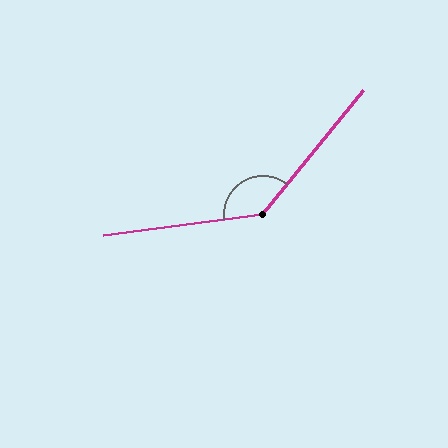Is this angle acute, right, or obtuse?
It is obtuse.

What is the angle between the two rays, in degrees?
Approximately 136 degrees.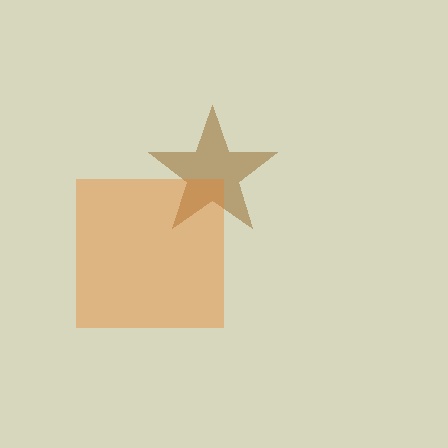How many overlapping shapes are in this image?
There are 2 overlapping shapes in the image.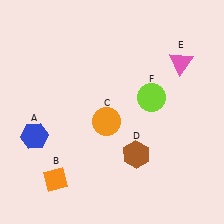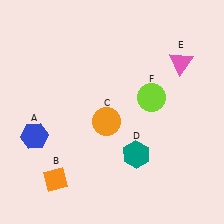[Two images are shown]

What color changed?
The hexagon (D) changed from brown in Image 1 to teal in Image 2.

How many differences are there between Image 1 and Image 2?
There is 1 difference between the two images.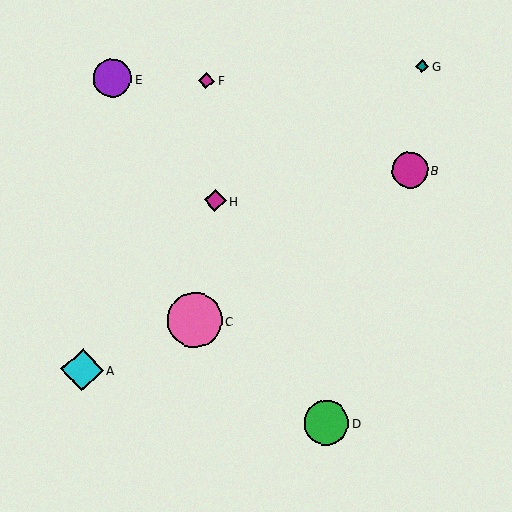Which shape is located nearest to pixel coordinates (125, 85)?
The purple circle (labeled E) at (112, 78) is nearest to that location.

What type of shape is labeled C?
Shape C is a pink circle.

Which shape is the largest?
The pink circle (labeled C) is the largest.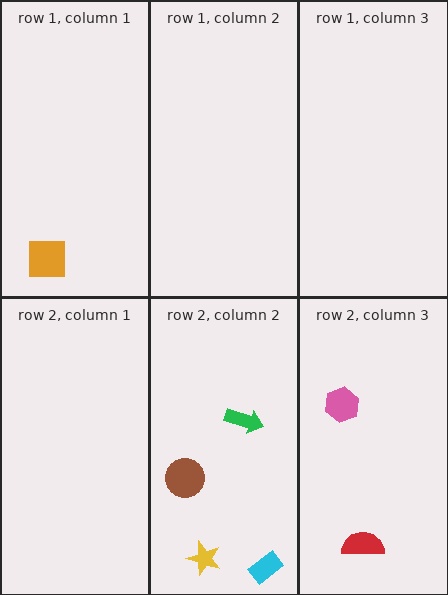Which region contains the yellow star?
The row 2, column 2 region.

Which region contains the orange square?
The row 1, column 1 region.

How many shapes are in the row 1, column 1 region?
1.